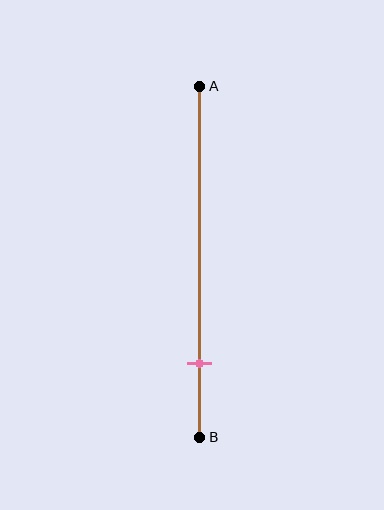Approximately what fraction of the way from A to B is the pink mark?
The pink mark is approximately 80% of the way from A to B.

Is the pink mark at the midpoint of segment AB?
No, the mark is at about 80% from A, not at the 50% midpoint.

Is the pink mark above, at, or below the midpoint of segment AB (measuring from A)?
The pink mark is below the midpoint of segment AB.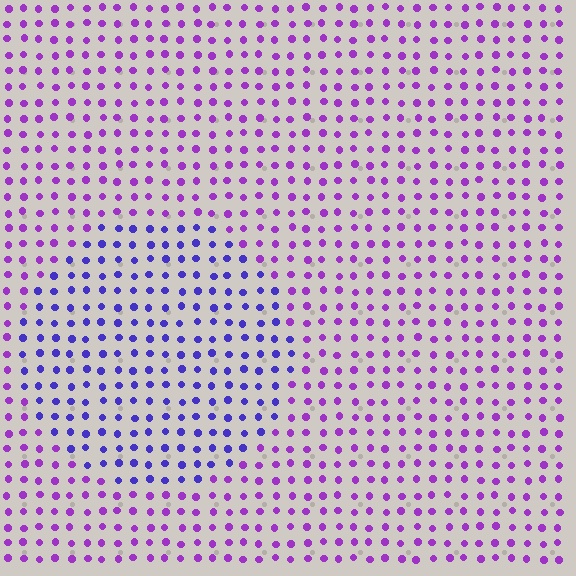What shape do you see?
I see a circle.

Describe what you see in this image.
The image is filled with small purple elements in a uniform arrangement. A circle-shaped region is visible where the elements are tinted to a slightly different hue, forming a subtle color boundary.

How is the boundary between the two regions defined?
The boundary is defined purely by a slight shift in hue (about 37 degrees). Spacing, size, and orientation are identical on both sides.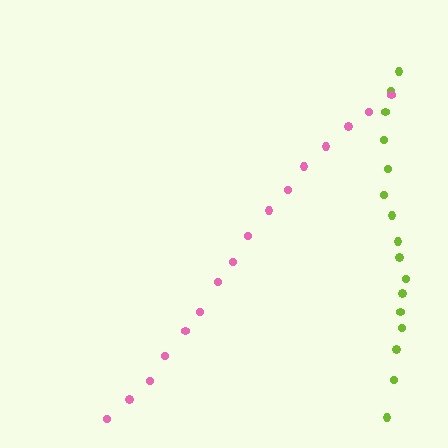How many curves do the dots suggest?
There are 2 distinct paths.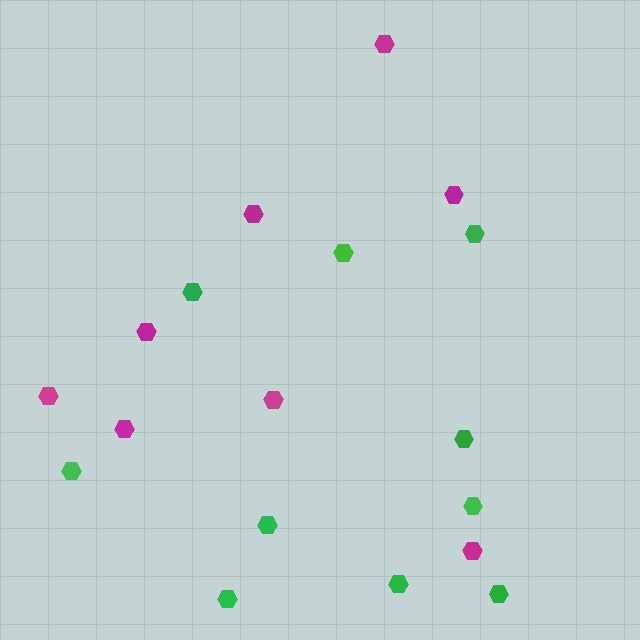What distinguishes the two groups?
There are 2 groups: one group of magenta hexagons (8) and one group of green hexagons (10).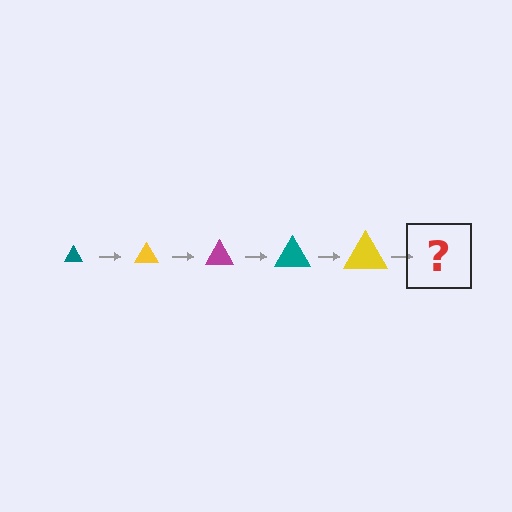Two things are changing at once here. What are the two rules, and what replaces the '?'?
The two rules are that the triangle grows larger each step and the color cycles through teal, yellow, and magenta. The '?' should be a magenta triangle, larger than the previous one.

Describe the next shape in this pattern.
It should be a magenta triangle, larger than the previous one.